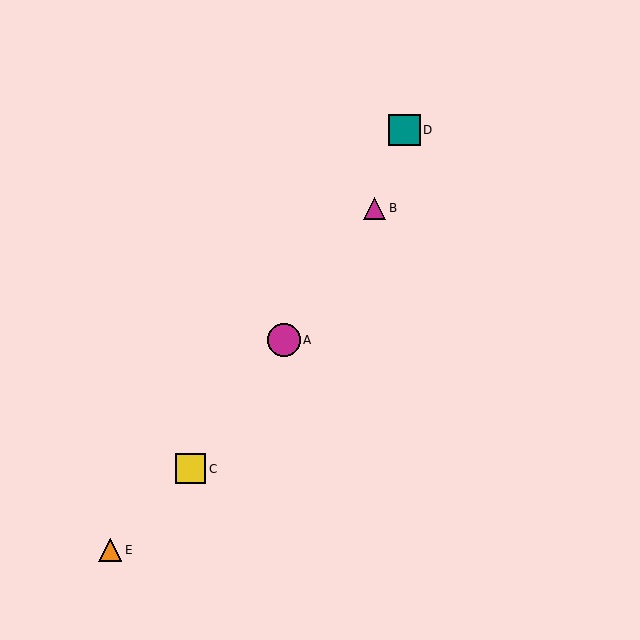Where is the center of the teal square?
The center of the teal square is at (404, 130).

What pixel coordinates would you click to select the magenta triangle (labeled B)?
Click at (375, 208) to select the magenta triangle B.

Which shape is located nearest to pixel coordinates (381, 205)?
The magenta triangle (labeled B) at (375, 208) is nearest to that location.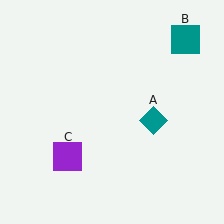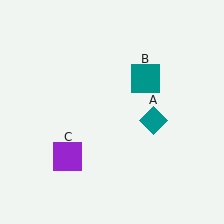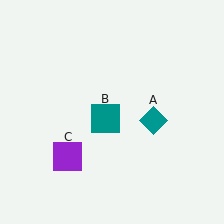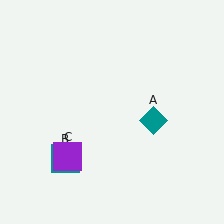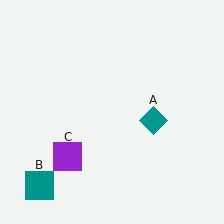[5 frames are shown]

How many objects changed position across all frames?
1 object changed position: teal square (object B).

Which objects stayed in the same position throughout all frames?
Teal diamond (object A) and purple square (object C) remained stationary.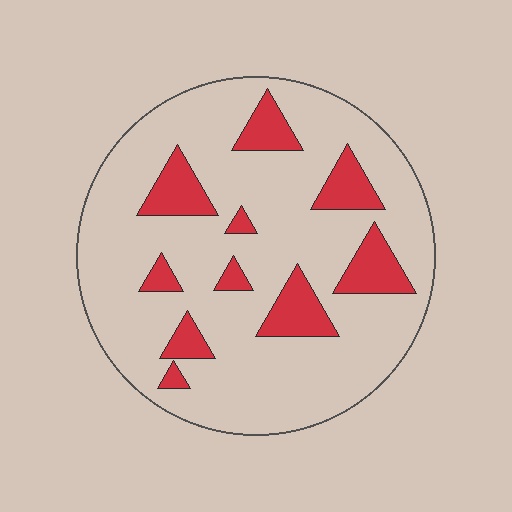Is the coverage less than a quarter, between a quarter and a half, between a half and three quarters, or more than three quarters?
Less than a quarter.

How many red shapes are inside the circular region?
10.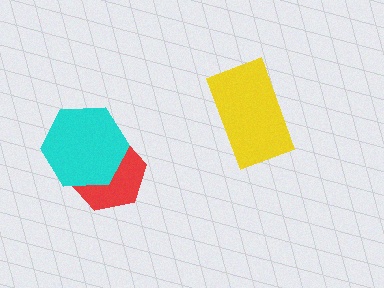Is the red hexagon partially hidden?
Yes, it is partially covered by another shape.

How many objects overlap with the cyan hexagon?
1 object overlaps with the cyan hexagon.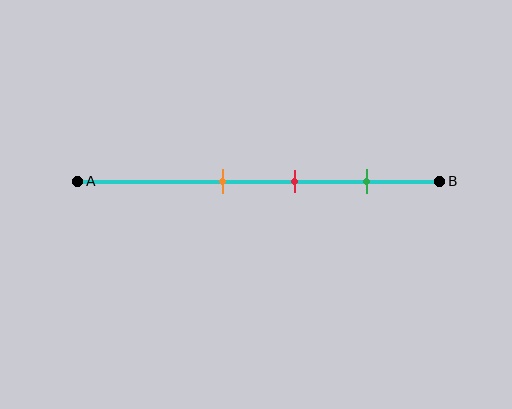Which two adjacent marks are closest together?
The orange and red marks are the closest adjacent pair.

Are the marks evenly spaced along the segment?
Yes, the marks are approximately evenly spaced.